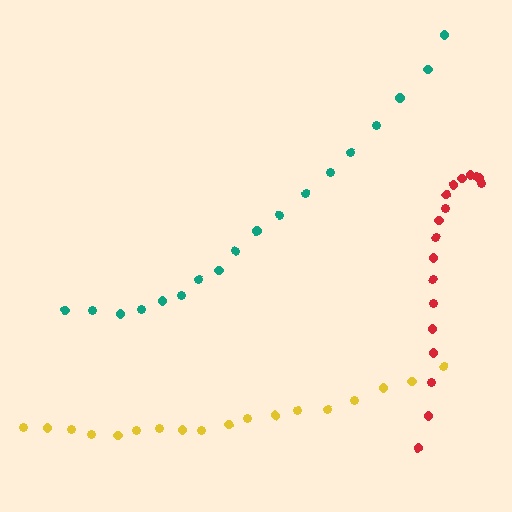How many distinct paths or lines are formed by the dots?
There are 3 distinct paths.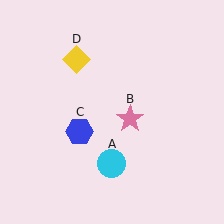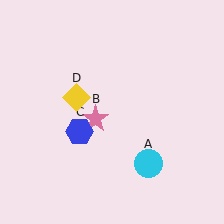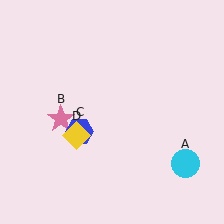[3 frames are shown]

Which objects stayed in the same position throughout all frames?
Blue hexagon (object C) remained stationary.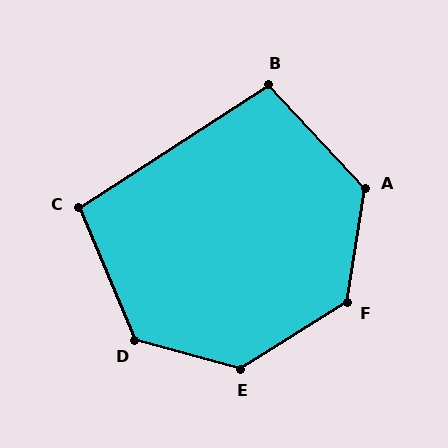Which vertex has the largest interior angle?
E, at approximately 132 degrees.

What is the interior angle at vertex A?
Approximately 128 degrees (obtuse).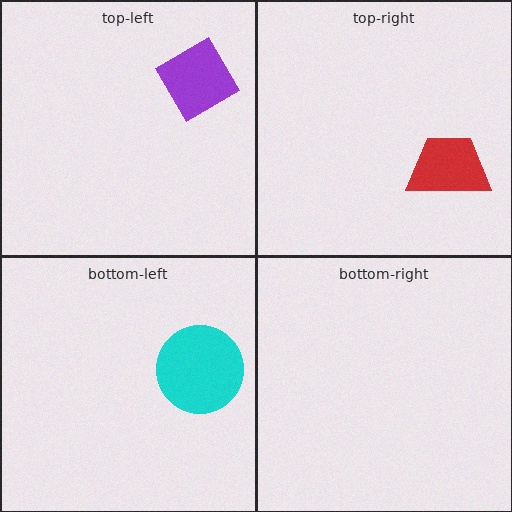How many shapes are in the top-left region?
1.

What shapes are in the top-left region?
The purple diamond.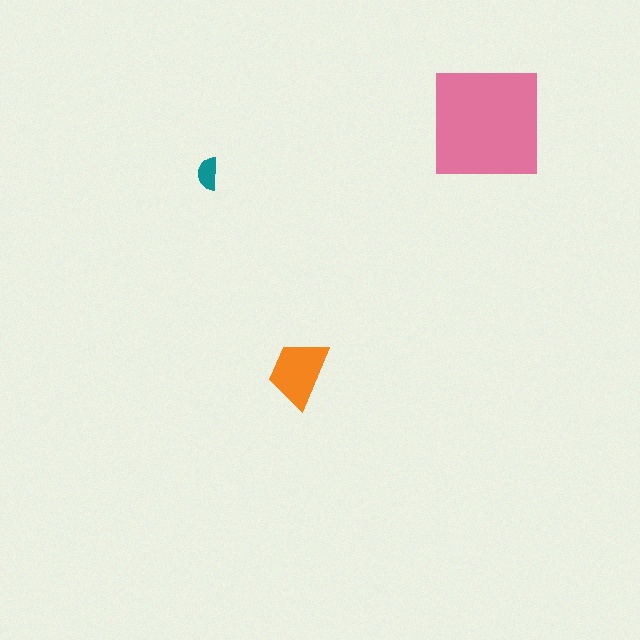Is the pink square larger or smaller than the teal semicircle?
Larger.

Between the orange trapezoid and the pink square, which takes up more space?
The pink square.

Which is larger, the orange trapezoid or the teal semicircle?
The orange trapezoid.